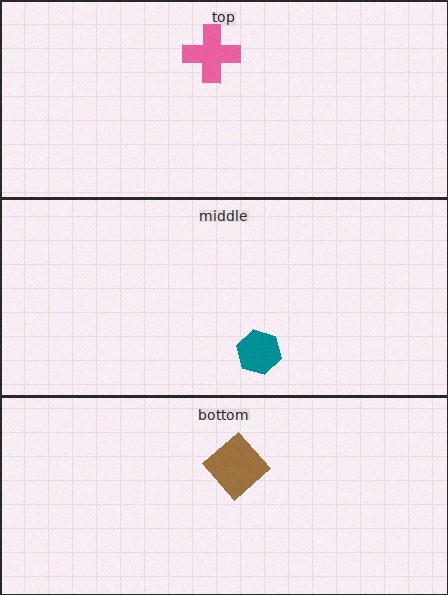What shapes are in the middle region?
The teal hexagon.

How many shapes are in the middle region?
1.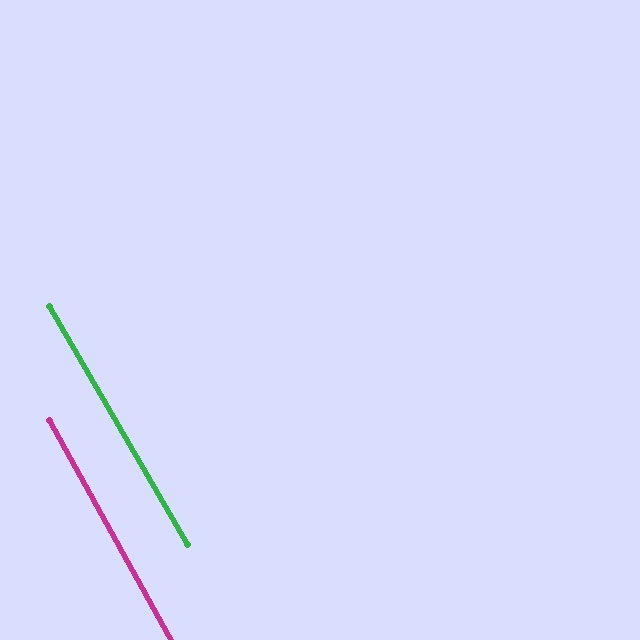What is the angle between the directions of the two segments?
Approximately 1 degree.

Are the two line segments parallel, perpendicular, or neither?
Parallel — their directions differ by only 1.1°.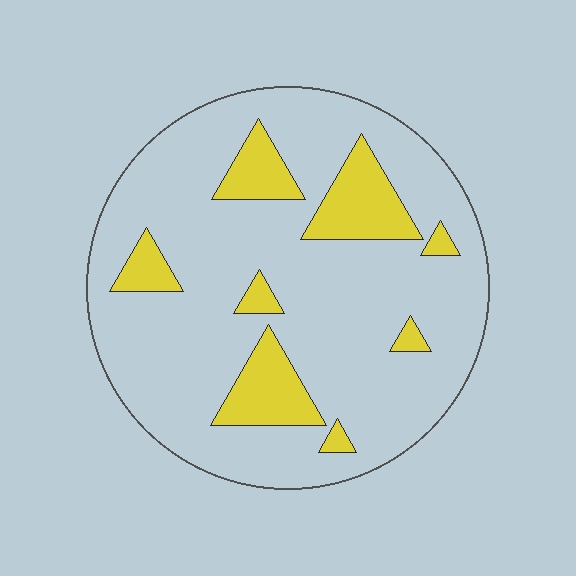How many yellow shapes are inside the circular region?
8.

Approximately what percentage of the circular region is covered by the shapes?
Approximately 20%.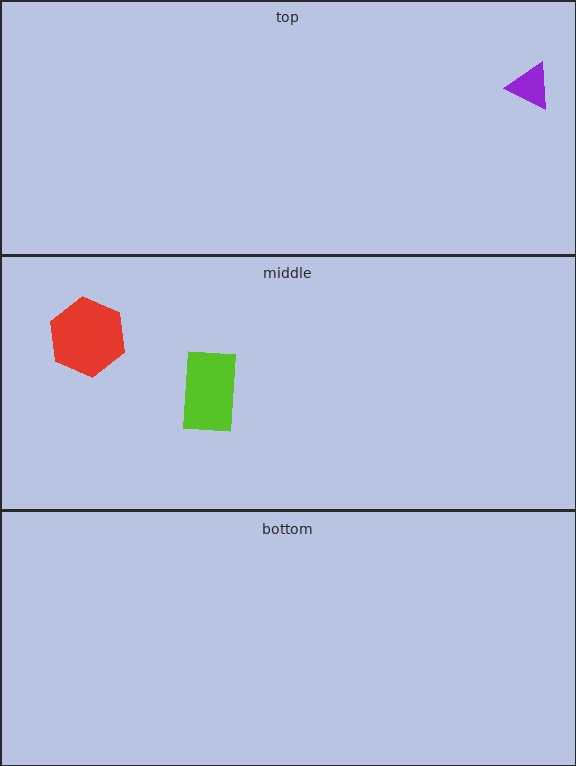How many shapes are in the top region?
1.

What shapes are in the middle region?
The lime rectangle, the red hexagon.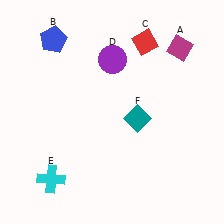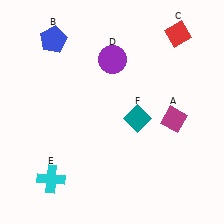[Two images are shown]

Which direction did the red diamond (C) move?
The red diamond (C) moved right.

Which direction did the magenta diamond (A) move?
The magenta diamond (A) moved down.